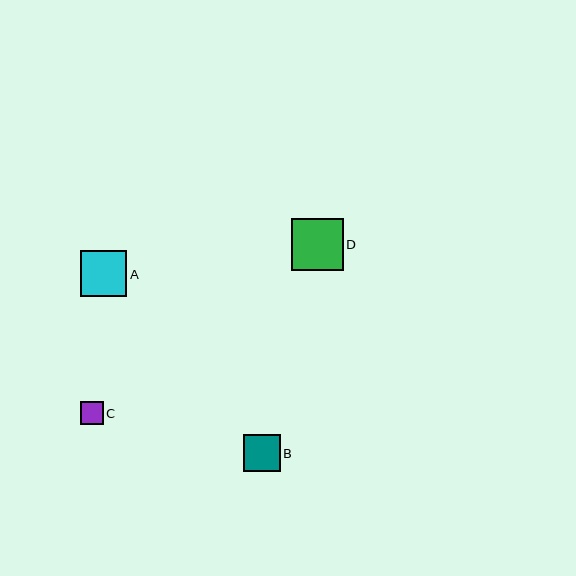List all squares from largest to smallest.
From largest to smallest: D, A, B, C.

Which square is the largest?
Square D is the largest with a size of approximately 52 pixels.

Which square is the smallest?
Square C is the smallest with a size of approximately 22 pixels.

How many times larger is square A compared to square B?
Square A is approximately 1.3 times the size of square B.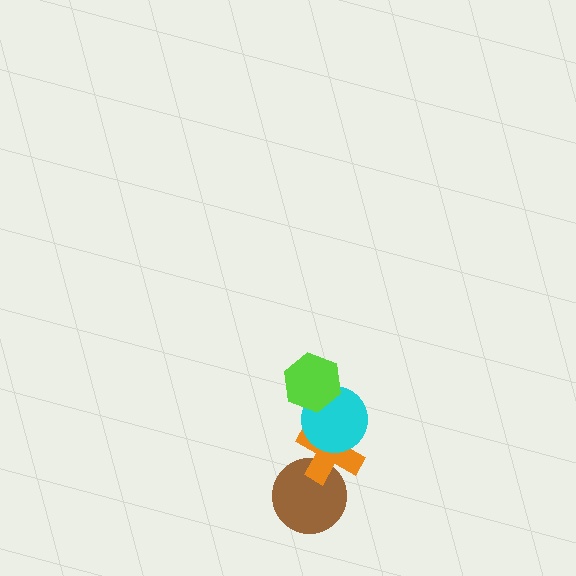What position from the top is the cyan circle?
The cyan circle is 2nd from the top.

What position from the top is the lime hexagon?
The lime hexagon is 1st from the top.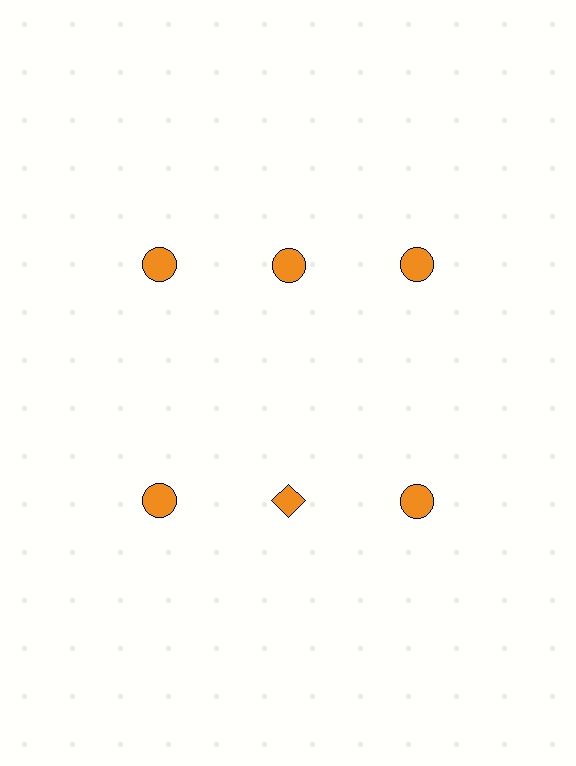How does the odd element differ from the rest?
It has a different shape: diamond instead of circle.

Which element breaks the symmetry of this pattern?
The orange diamond in the second row, second from left column breaks the symmetry. All other shapes are orange circles.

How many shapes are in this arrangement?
There are 6 shapes arranged in a grid pattern.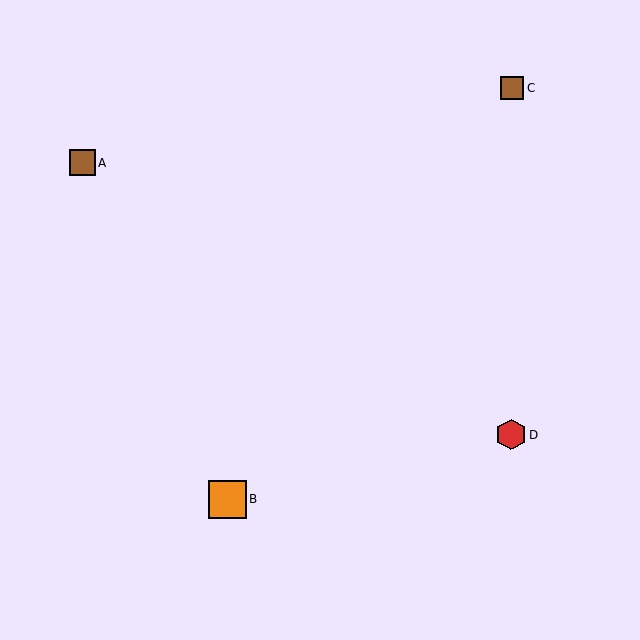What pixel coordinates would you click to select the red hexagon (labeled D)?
Click at (511, 434) to select the red hexagon D.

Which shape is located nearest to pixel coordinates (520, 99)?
The brown square (labeled C) at (512, 87) is nearest to that location.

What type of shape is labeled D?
Shape D is a red hexagon.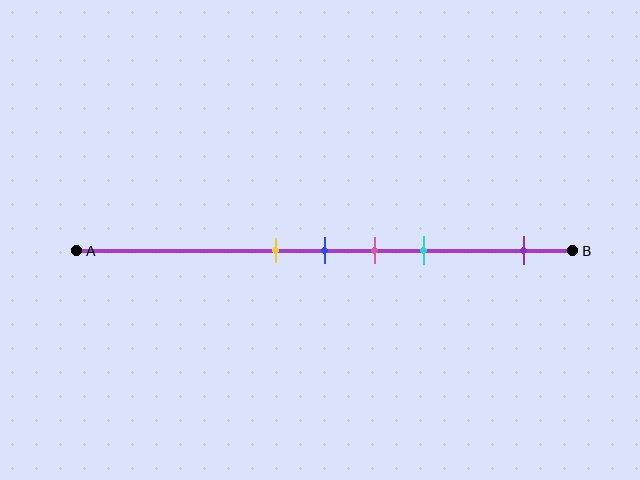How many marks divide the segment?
There are 5 marks dividing the segment.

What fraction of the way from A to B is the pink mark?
The pink mark is approximately 60% (0.6) of the way from A to B.